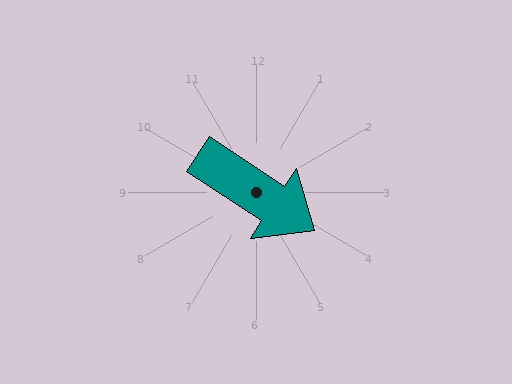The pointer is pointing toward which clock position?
Roughly 4 o'clock.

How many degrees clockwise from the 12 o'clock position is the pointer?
Approximately 123 degrees.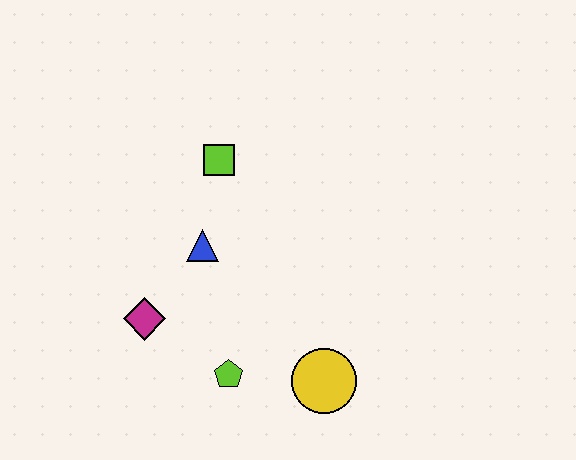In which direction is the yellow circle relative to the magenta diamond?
The yellow circle is to the right of the magenta diamond.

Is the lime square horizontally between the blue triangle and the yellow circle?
Yes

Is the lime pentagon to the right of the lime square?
Yes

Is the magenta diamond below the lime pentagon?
No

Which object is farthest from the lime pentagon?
The lime square is farthest from the lime pentagon.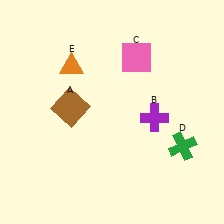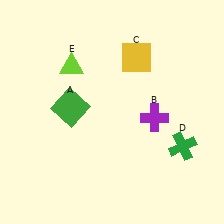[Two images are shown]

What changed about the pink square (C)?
In Image 1, C is pink. In Image 2, it changed to yellow.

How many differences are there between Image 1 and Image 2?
There are 3 differences between the two images.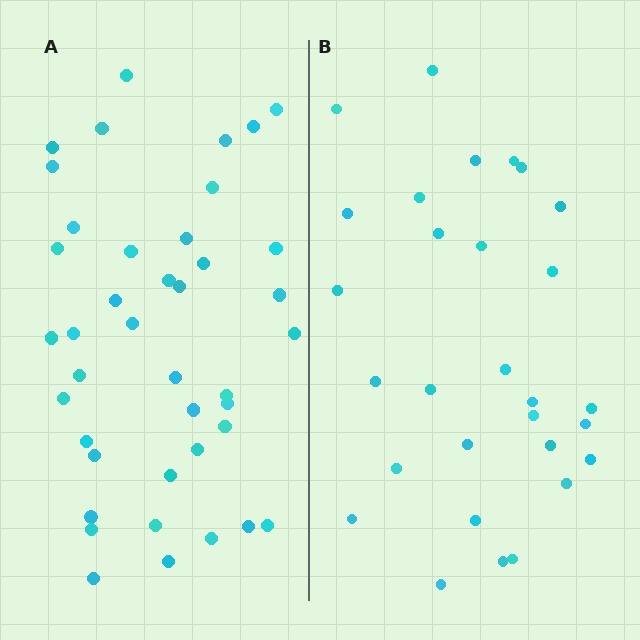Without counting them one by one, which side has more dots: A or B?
Region A (the left region) has more dots.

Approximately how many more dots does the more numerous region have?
Region A has roughly 12 or so more dots than region B.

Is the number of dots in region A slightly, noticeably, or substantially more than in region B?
Region A has noticeably more, but not dramatically so. The ratio is roughly 1.4 to 1.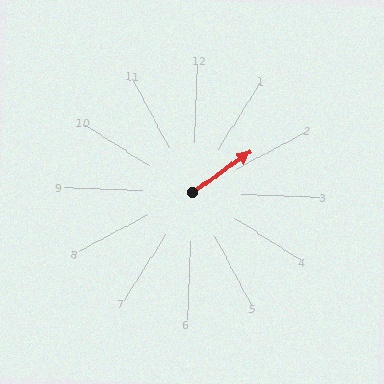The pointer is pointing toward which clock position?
Roughly 2 o'clock.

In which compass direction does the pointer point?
Northeast.